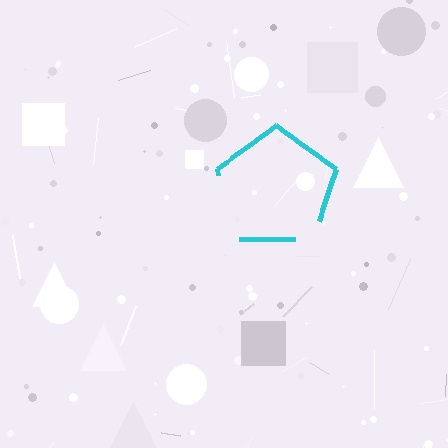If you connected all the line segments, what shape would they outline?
They would outline a pentagon.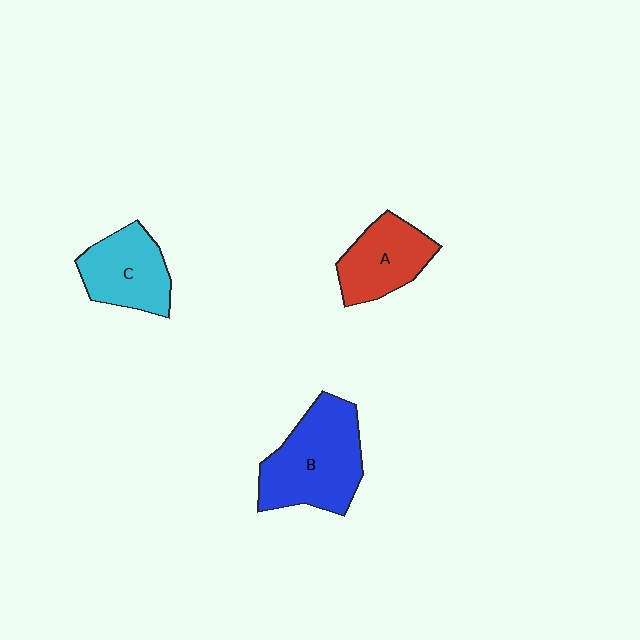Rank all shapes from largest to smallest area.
From largest to smallest: B (blue), C (cyan), A (red).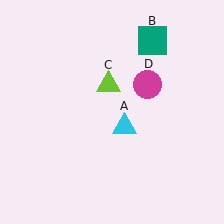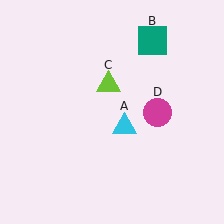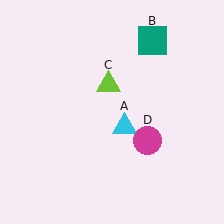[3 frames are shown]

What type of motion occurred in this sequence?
The magenta circle (object D) rotated clockwise around the center of the scene.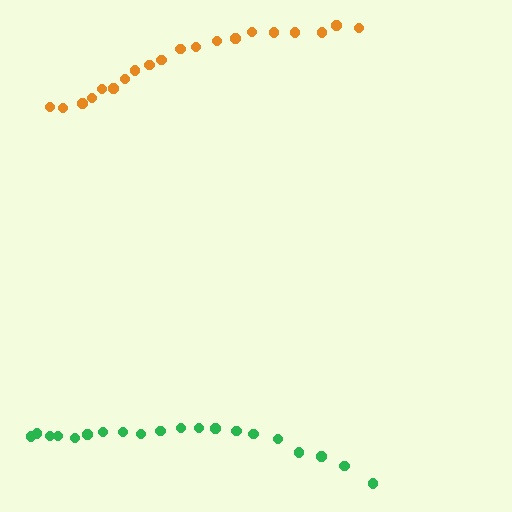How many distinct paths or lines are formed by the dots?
There are 2 distinct paths.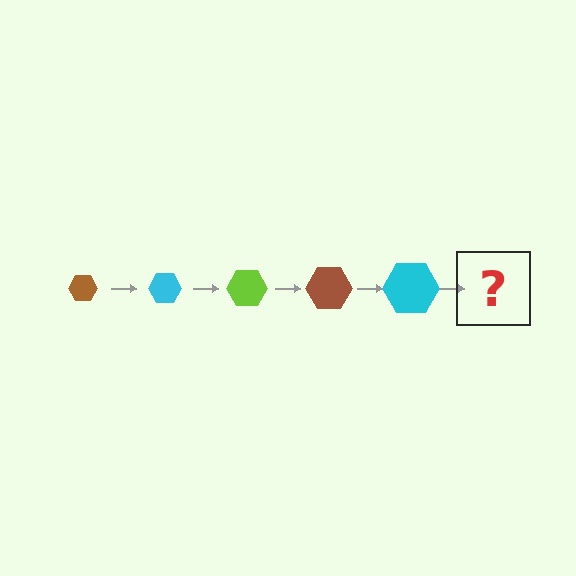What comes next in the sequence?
The next element should be a lime hexagon, larger than the previous one.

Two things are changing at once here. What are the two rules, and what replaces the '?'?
The two rules are that the hexagon grows larger each step and the color cycles through brown, cyan, and lime. The '?' should be a lime hexagon, larger than the previous one.